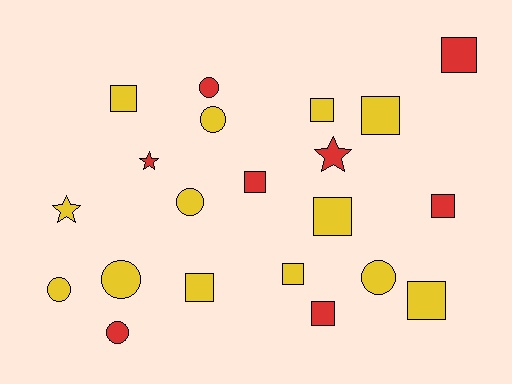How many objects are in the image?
There are 21 objects.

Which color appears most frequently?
Yellow, with 13 objects.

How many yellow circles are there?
There are 5 yellow circles.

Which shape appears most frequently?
Square, with 11 objects.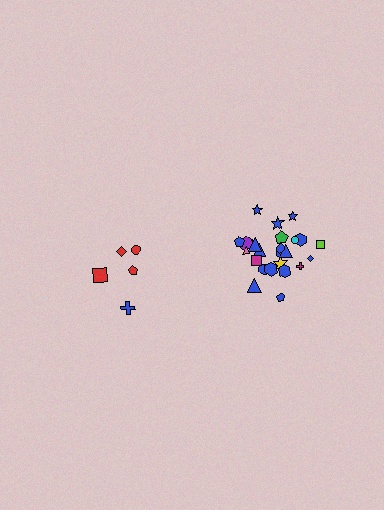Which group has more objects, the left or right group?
The right group.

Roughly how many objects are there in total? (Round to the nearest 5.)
Roughly 30 objects in total.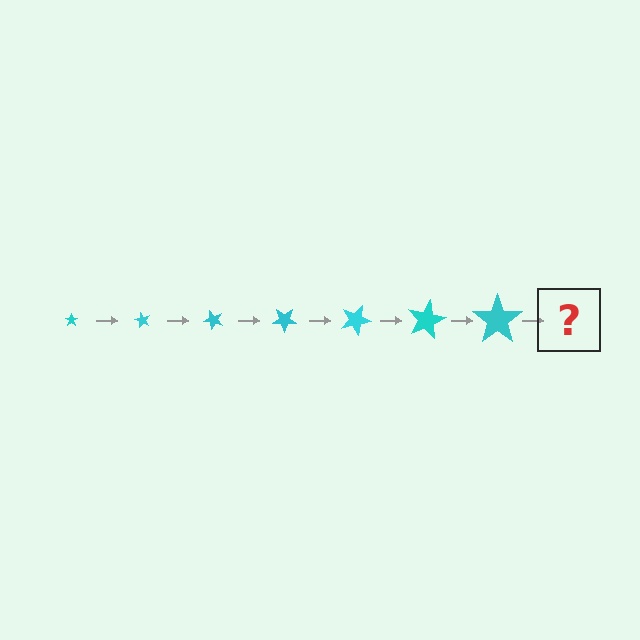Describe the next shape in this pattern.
It should be a star, larger than the previous one and rotated 420 degrees from the start.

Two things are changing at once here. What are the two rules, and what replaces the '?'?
The two rules are that the star grows larger each step and it rotates 60 degrees each step. The '?' should be a star, larger than the previous one and rotated 420 degrees from the start.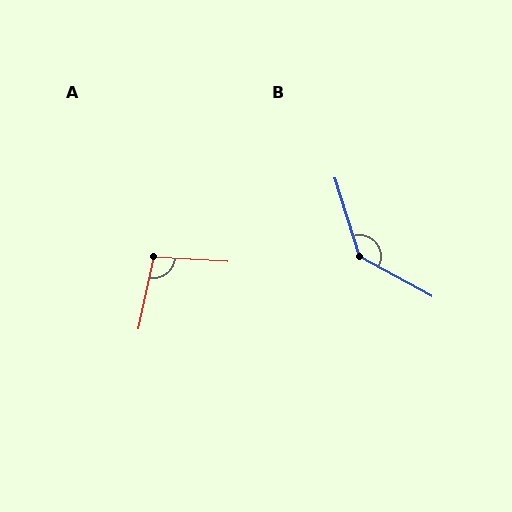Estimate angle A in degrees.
Approximately 99 degrees.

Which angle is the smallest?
A, at approximately 99 degrees.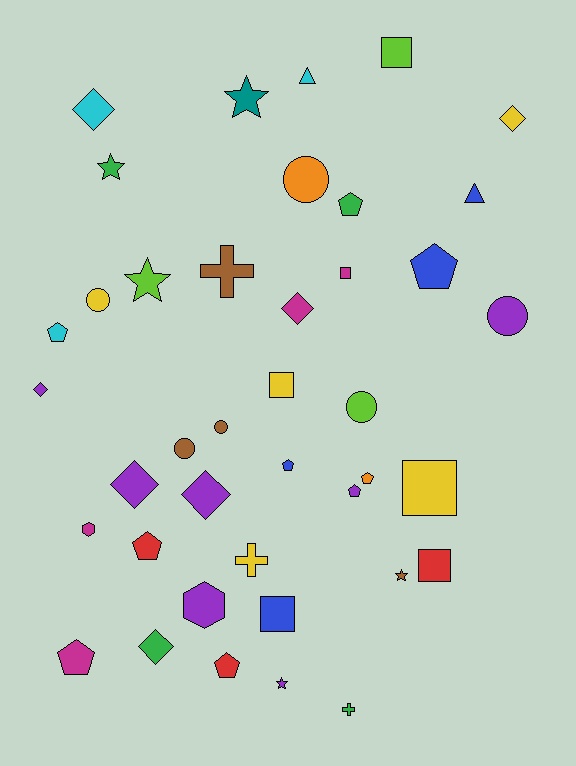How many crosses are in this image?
There are 3 crosses.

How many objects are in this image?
There are 40 objects.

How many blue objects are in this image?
There are 4 blue objects.